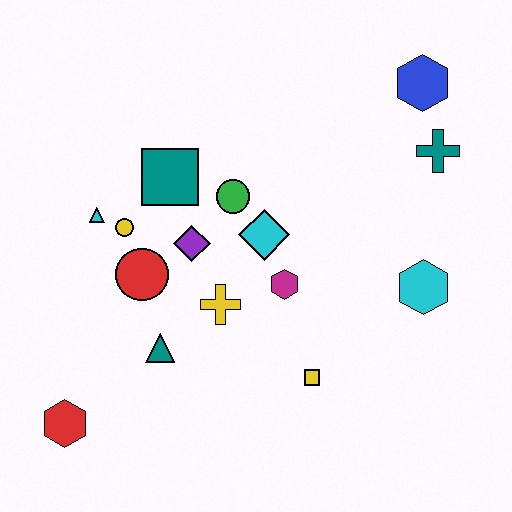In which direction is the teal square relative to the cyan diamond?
The teal square is to the left of the cyan diamond.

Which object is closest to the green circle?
The cyan diamond is closest to the green circle.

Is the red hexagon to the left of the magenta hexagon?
Yes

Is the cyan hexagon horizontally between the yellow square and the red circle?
No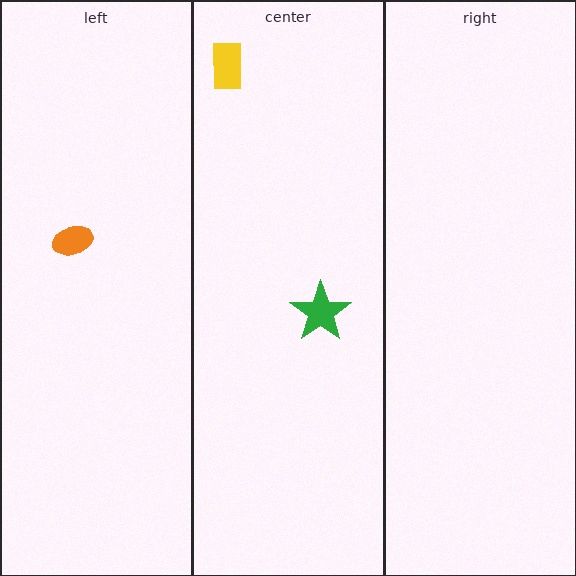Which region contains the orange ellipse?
The left region.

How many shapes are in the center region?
2.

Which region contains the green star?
The center region.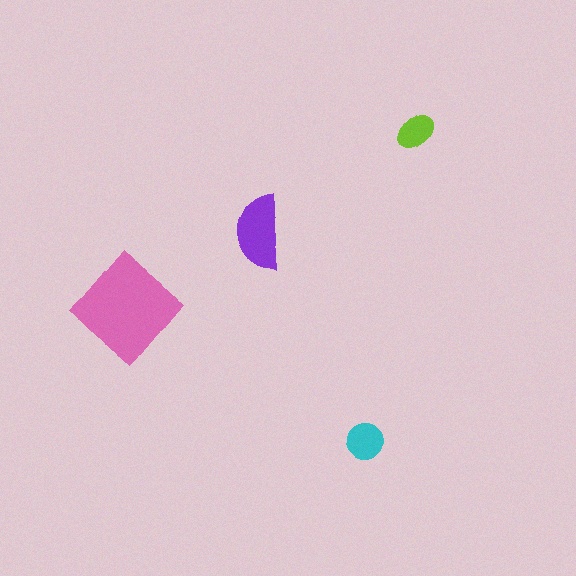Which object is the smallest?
The lime ellipse.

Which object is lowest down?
The cyan circle is bottommost.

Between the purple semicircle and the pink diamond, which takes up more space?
The pink diamond.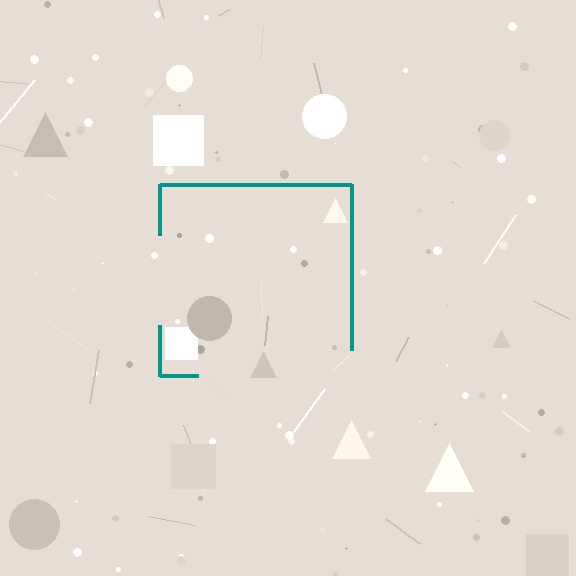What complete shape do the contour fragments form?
The contour fragments form a square.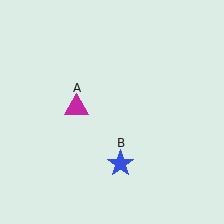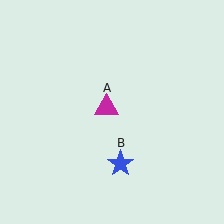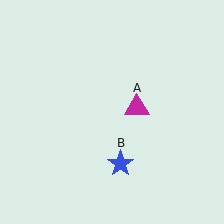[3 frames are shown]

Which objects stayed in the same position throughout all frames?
Blue star (object B) remained stationary.